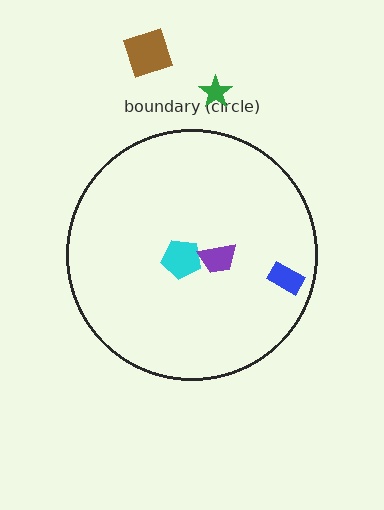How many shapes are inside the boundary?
3 inside, 2 outside.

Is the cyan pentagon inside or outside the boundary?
Inside.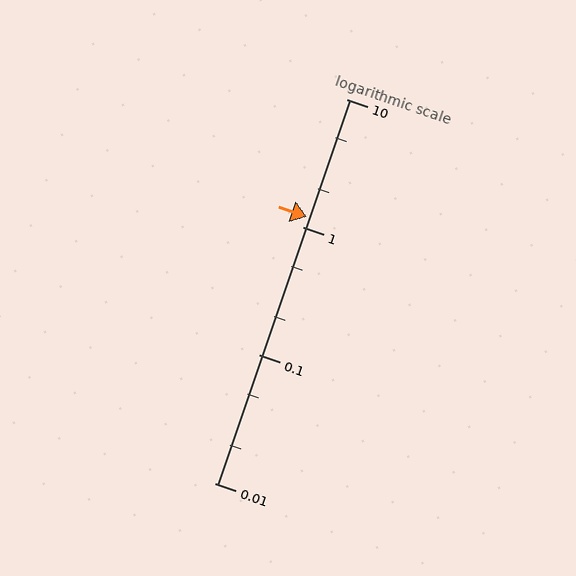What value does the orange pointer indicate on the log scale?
The pointer indicates approximately 1.2.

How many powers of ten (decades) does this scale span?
The scale spans 3 decades, from 0.01 to 10.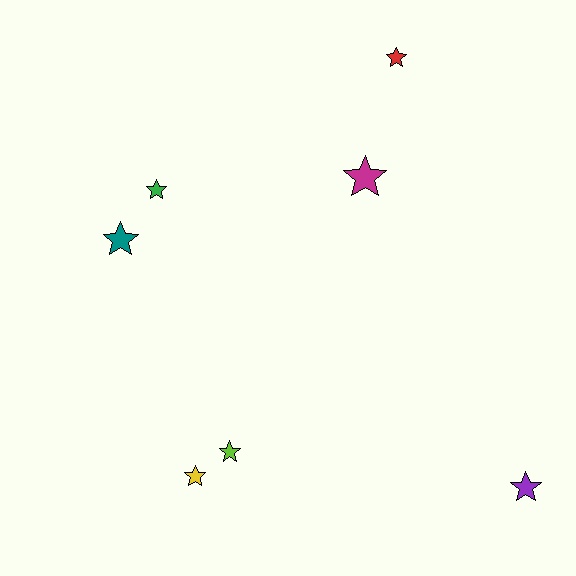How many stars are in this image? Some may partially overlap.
There are 7 stars.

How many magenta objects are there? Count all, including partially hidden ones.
There is 1 magenta object.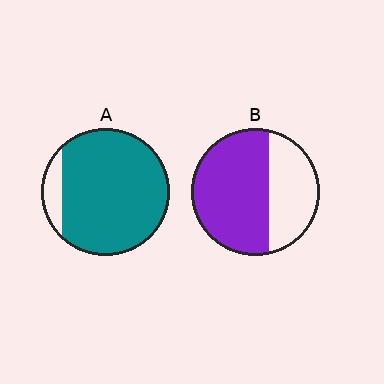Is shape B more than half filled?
Yes.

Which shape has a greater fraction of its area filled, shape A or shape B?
Shape A.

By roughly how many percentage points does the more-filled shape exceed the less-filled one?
By roughly 25 percentage points (A over B).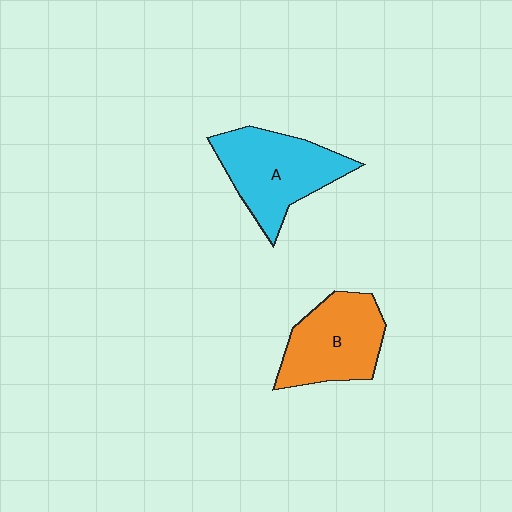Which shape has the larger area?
Shape A (cyan).